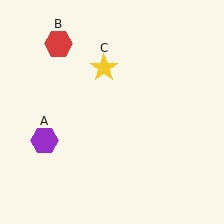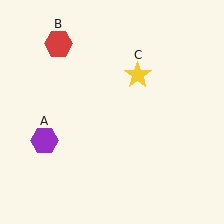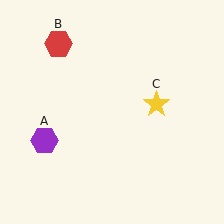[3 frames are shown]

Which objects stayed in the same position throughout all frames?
Purple hexagon (object A) and red hexagon (object B) remained stationary.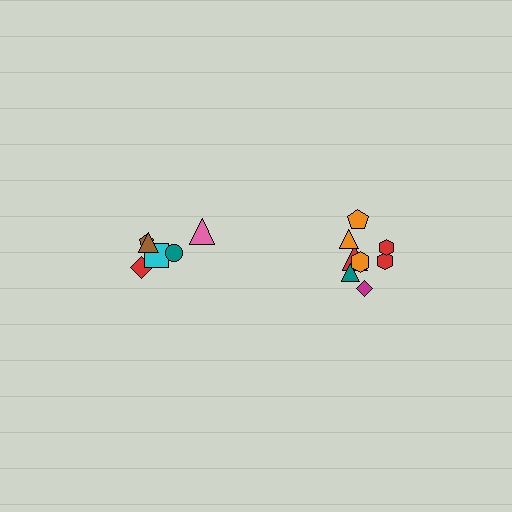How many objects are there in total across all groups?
There are 14 objects.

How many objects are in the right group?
There are 8 objects.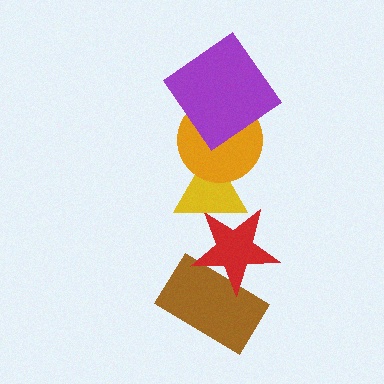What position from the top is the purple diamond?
The purple diamond is 1st from the top.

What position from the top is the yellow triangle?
The yellow triangle is 3rd from the top.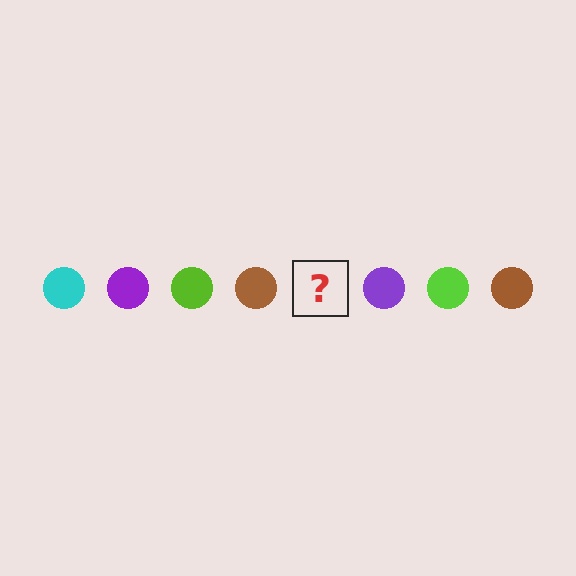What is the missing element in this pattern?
The missing element is a cyan circle.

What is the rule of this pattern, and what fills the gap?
The rule is that the pattern cycles through cyan, purple, lime, brown circles. The gap should be filled with a cyan circle.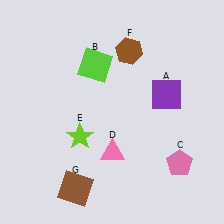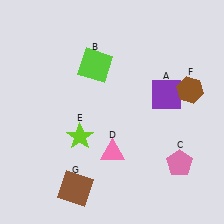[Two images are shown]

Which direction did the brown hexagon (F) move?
The brown hexagon (F) moved right.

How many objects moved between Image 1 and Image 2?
1 object moved between the two images.